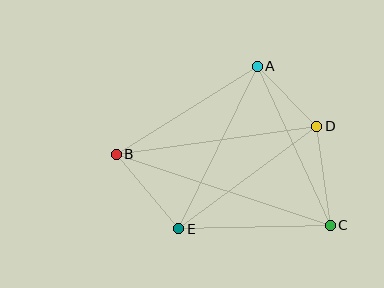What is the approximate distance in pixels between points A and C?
The distance between A and C is approximately 175 pixels.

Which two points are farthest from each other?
Points B and C are farthest from each other.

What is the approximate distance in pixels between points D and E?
The distance between D and E is approximately 172 pixels.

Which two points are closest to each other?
Points A and D are closest to each other.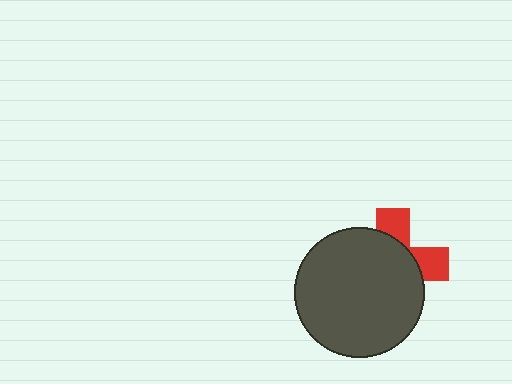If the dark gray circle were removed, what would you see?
You would see the complete red cross.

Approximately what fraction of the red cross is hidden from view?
Roughly 68% of the red cross is hidden behind the dark gray circle.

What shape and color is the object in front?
The object in front is a dark gray circle.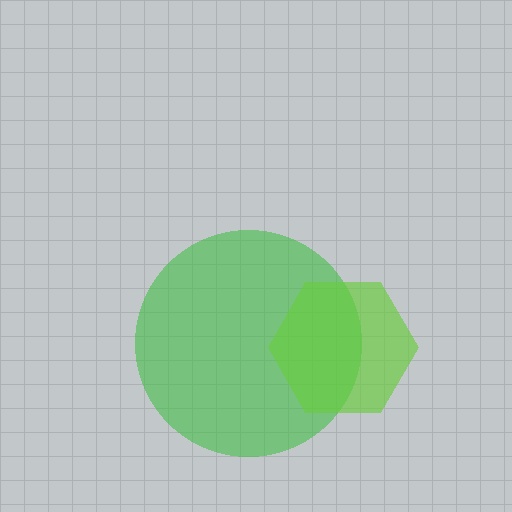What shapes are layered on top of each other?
The layered shapes are: a green circle, a lime hexagon.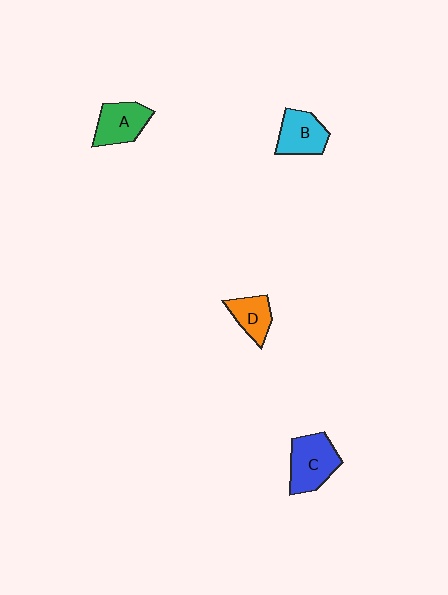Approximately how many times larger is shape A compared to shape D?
Approximately 1.3 times.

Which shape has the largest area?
Shape C (blue).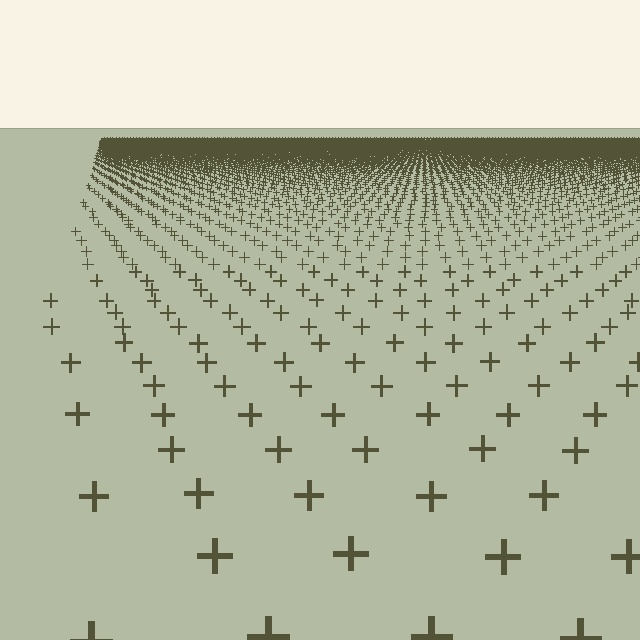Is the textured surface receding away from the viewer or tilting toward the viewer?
The surface is receding away from the viewer. Texture elements get smaller and denser toward the top.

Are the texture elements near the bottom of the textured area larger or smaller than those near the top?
Larger. Near the bottom, elements are closer to the viewer and appear at a bigger on-screen size.